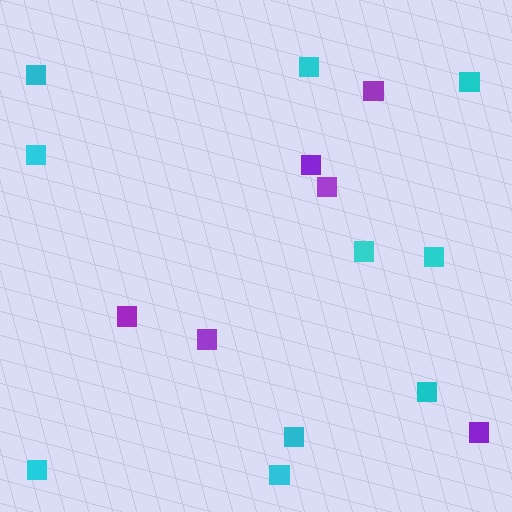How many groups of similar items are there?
There are 2 groups: one group of purple squares (6) and one group of cyan squares (10).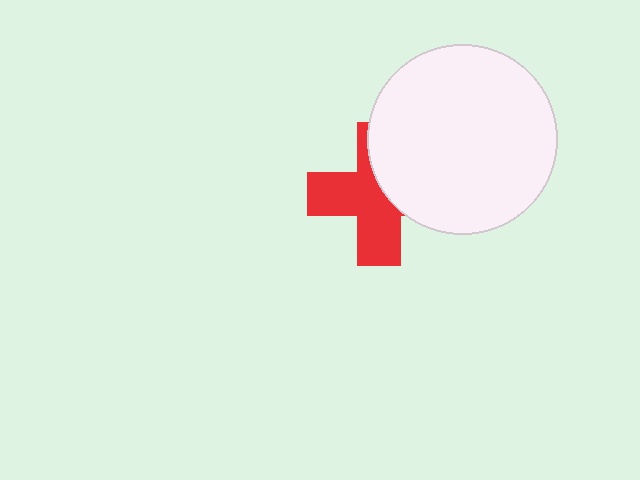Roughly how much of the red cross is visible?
About half of it is visible (roughly 58%).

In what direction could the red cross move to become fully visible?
The red cross could move left. That would shift it out from behind the white circle entirely.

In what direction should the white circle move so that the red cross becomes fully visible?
The white circle should move right. That is the shortest direction to clear the overlap and leave the red cross fully visible.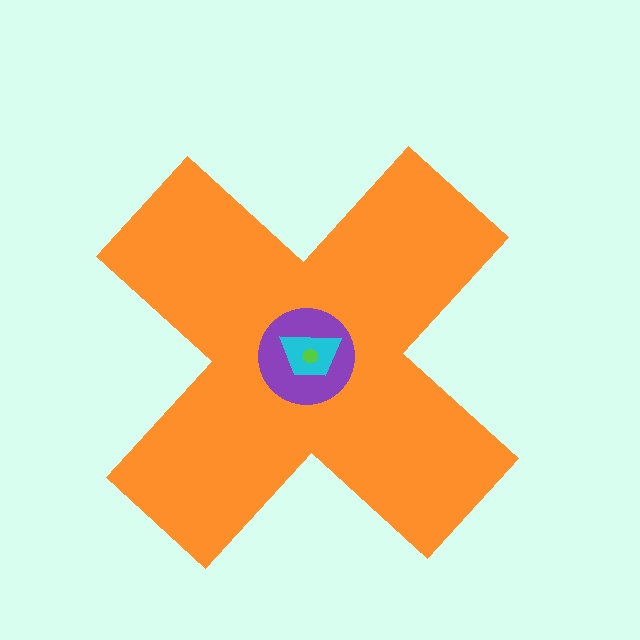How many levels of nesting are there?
4.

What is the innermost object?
The lime hexagon.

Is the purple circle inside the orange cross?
Yes.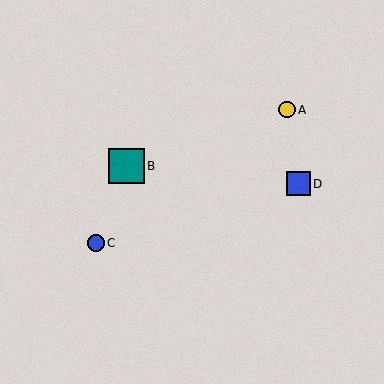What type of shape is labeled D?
Shape D is a blue square.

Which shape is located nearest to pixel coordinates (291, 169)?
The blue square (labeled D) at (299, 184) is nearest to that location.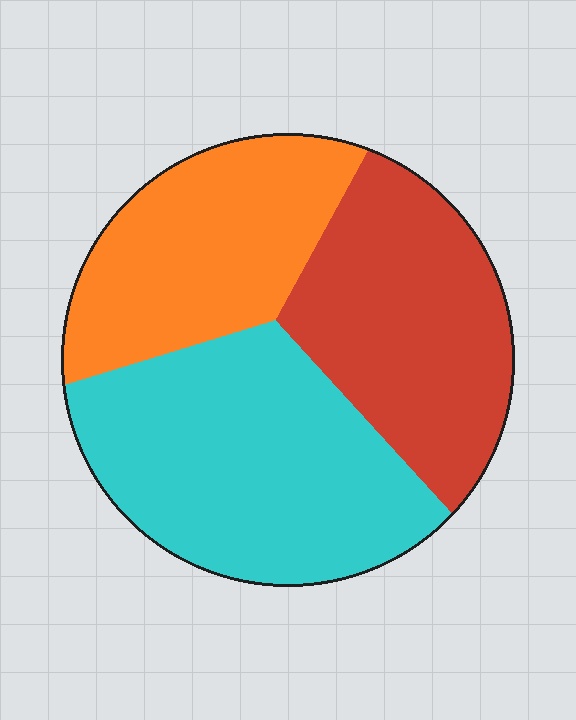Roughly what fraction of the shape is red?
Red covers 32% of the shape.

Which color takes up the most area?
Cyan, at roughly 40%.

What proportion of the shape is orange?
Orange takes up about one quarter (1/4) of the shape.